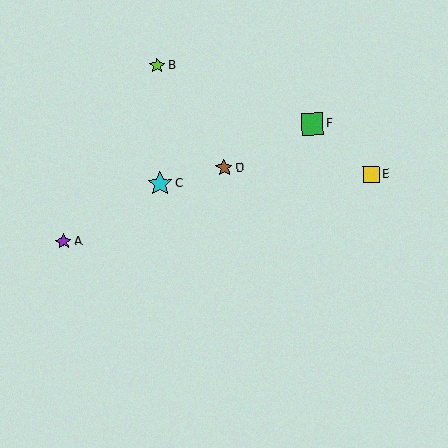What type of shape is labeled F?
Shape F is a green square.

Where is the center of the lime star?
The center of the lime star is at (157, 65).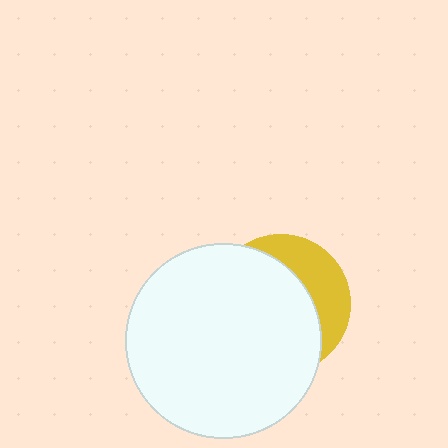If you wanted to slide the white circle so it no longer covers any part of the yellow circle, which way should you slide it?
Slide it left — that is the most direct way to separate the two shapes.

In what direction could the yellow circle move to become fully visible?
The yellow circle could move right. That would shift it out from behind the white circle entirely.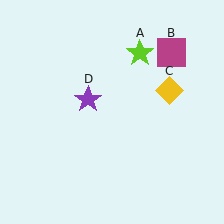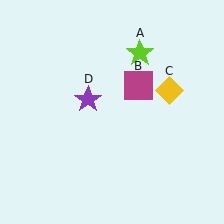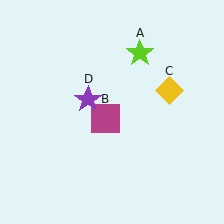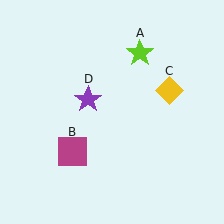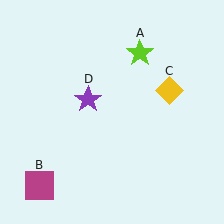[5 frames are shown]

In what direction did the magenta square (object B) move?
The magenta square (object B) moved down and to the left.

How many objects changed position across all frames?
1 object changed position: magenta square (object B).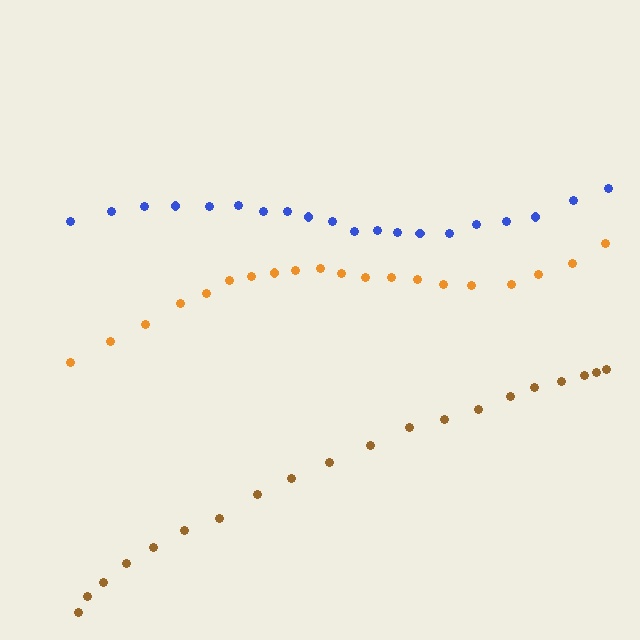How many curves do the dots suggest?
There are 3 distinct paths.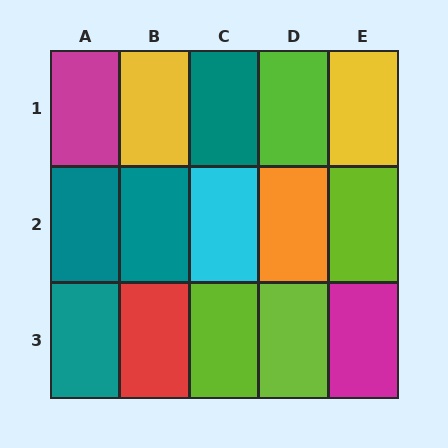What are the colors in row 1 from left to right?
Magenta, yellow, teal, lime, yellow.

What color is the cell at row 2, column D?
Orange.